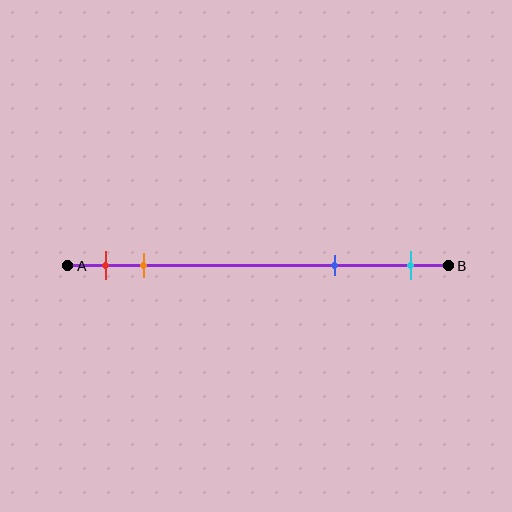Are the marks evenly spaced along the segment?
No, the marks are not evenly spaced.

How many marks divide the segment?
There are 4 marks dividing the segment.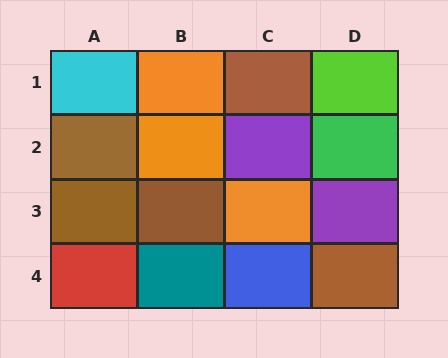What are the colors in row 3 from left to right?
Brown, brown, orange, purple.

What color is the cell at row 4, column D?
Brown.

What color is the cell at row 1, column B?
Orange.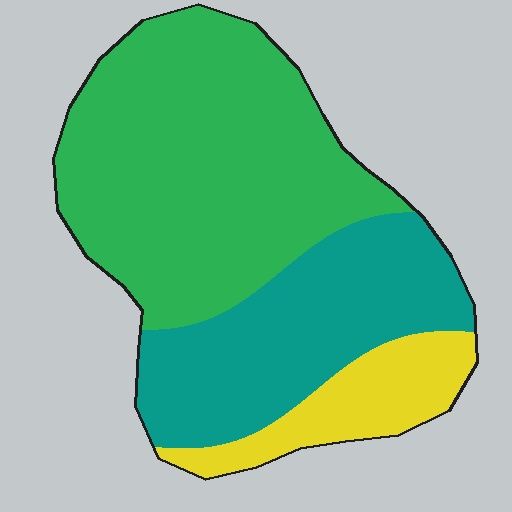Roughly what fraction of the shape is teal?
Teal covers 32% of the shape.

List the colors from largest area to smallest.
From largest to smallest: green, teal, yellow.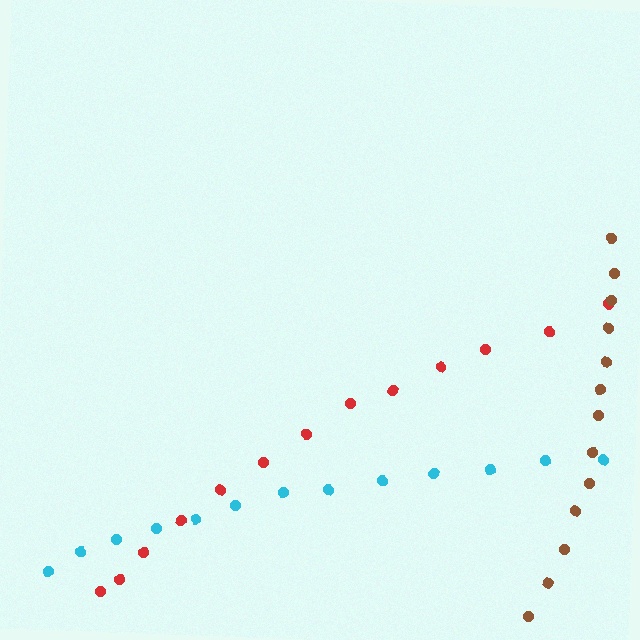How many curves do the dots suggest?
There are 3 distinct paths.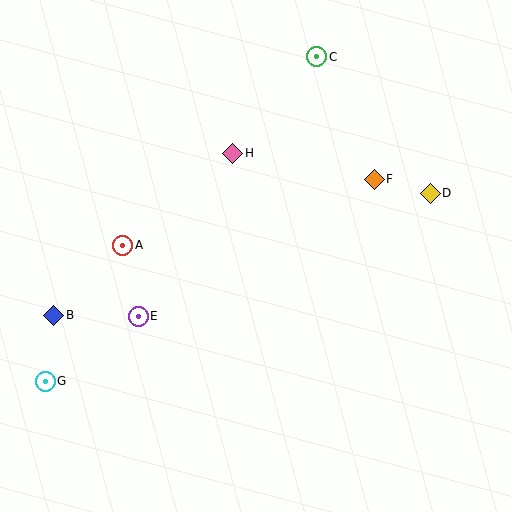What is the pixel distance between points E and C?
The distance between E and C is 315 pixels.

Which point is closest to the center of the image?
Point H at (233, 153) is closest to the center.